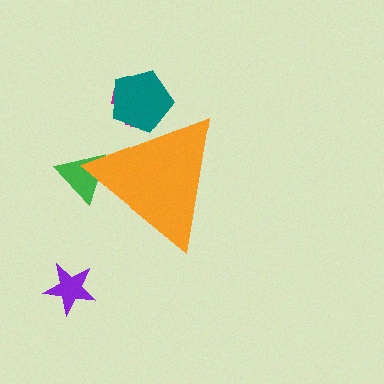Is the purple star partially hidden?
No, the purple star is fully visible.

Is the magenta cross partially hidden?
Yes, the magenta cross is partially hidden behind the orange triangle.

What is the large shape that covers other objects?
An orange triangle.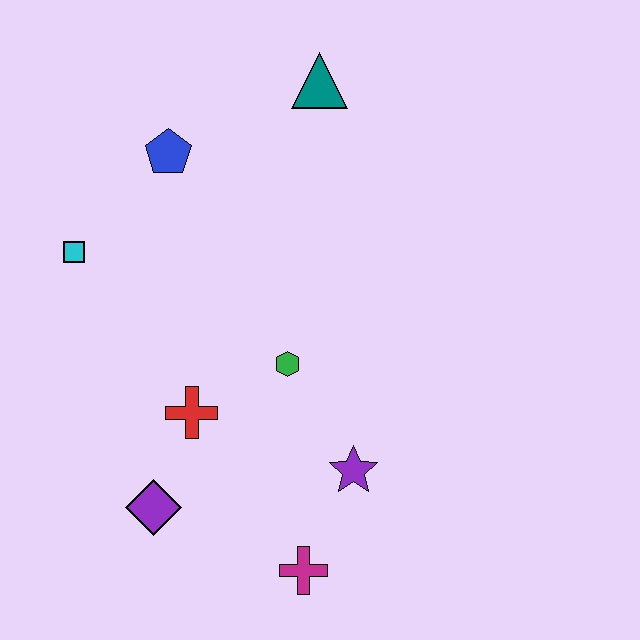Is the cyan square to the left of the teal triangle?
Yes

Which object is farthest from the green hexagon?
The teal triangle is farthest from the green hexagon.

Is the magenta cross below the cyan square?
Yes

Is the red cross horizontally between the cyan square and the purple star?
Yes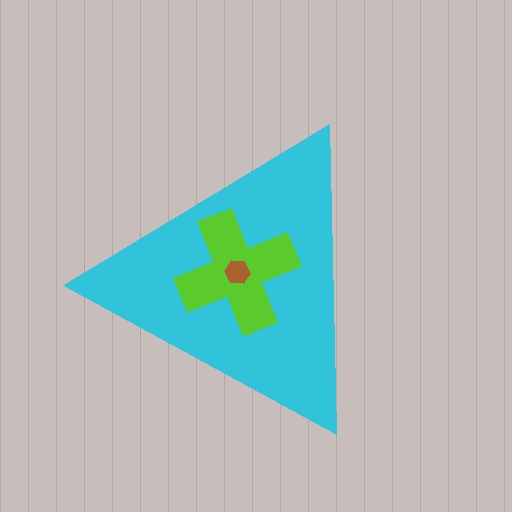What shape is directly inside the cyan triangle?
The lime cross.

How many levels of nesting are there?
3.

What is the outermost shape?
The cyan triangle.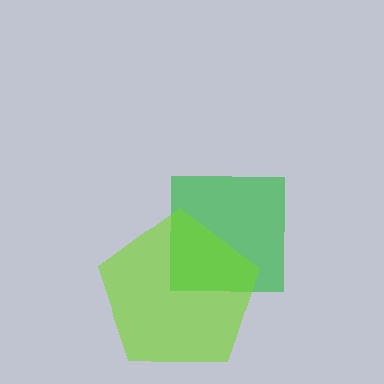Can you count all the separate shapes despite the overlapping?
Yes, there are 2 separate shapes.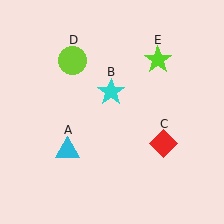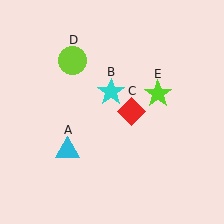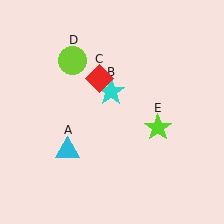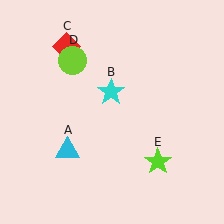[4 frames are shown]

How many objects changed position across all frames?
2 objects changed position: red diamond (object C), lime star (object E).